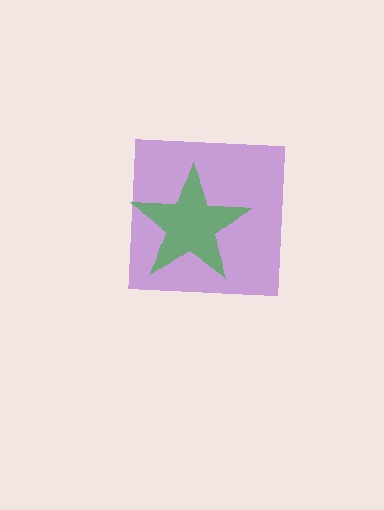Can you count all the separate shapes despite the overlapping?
Yes, there are 2 separate shapes.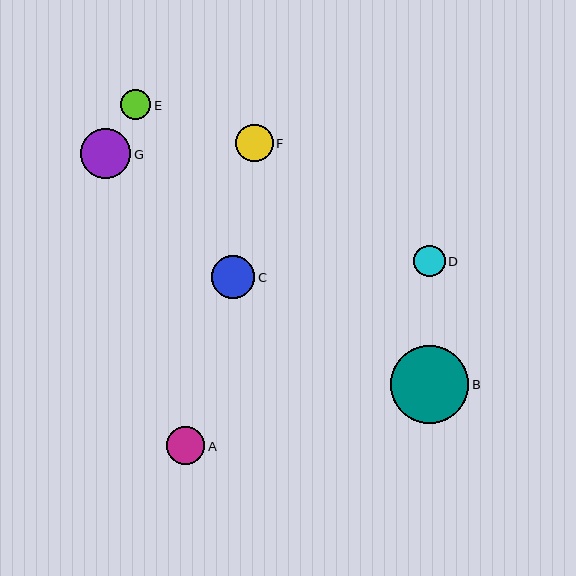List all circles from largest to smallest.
From largest to smallest: B, G, C, A, F, D, E.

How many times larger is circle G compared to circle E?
Circle G is approximately 1.7 times the size of circle E.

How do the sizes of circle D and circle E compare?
Circle D and circle E are approximately the same size.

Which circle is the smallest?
Circle E is the smallest with a size of approximately 30 pixels.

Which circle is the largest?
Circle B is the largest with a size of approximately 78 pixels.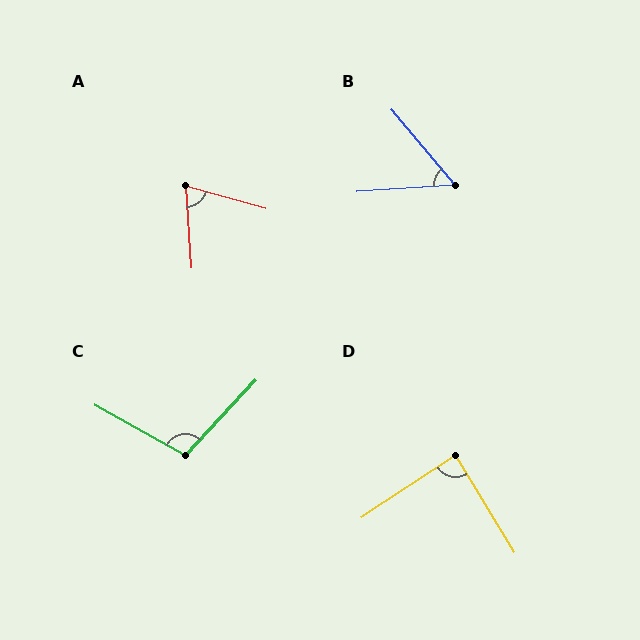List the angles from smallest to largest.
B (54°), A (70°), D (88°), C (104°).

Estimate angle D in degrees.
Approximately 88 degrees.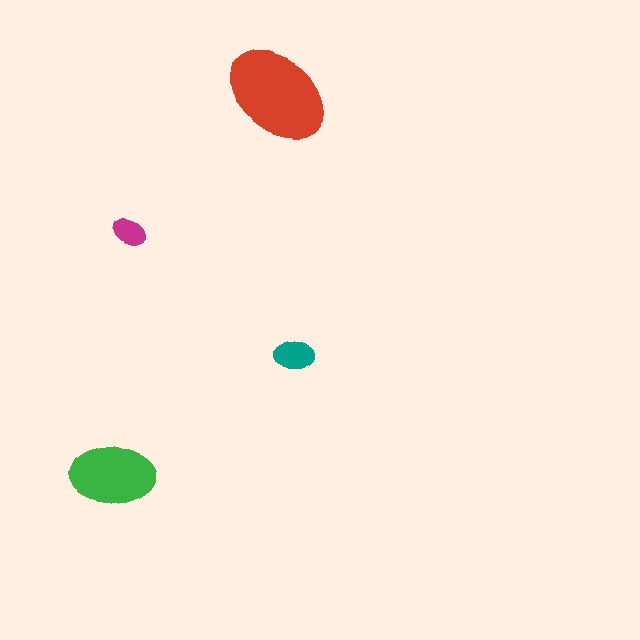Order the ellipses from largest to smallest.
the red one, the green one, the teal one, the magenta one.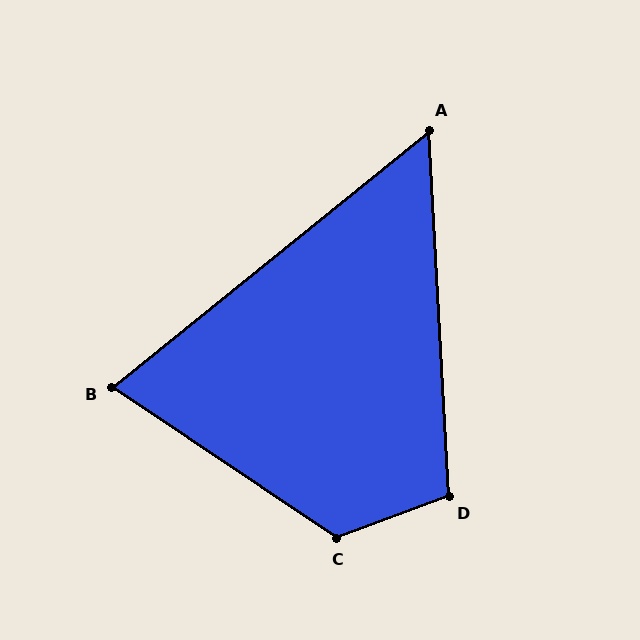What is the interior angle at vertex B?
Approximately 73 degrees (acute).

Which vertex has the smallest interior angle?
A, at approximately 54 degrees.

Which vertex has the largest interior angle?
C, at approximately 126 degrees.